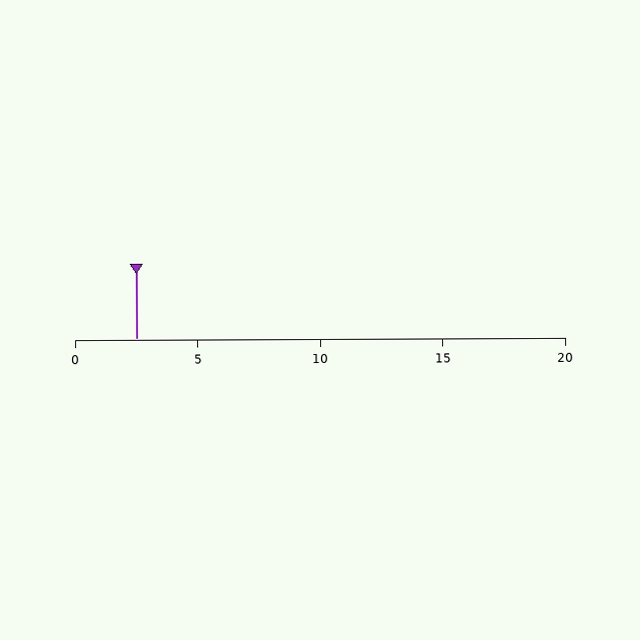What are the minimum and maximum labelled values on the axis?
The axis runs from 0 to 20.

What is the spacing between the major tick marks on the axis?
The major ticks are spaced 5 apart.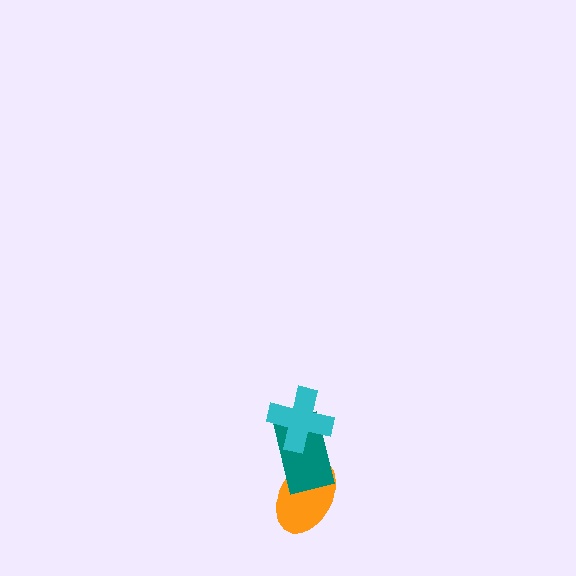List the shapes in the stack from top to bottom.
From top to bottom: the cyan cross, the teal rectangle, the orange ellipse.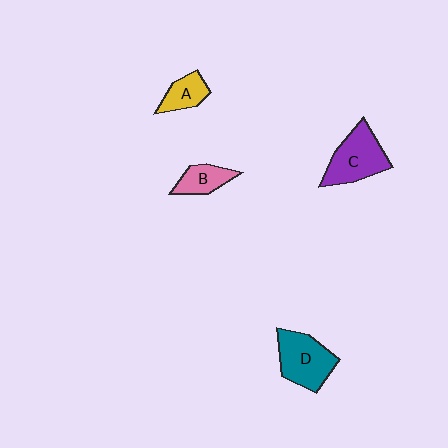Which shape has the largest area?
Shape D (teal).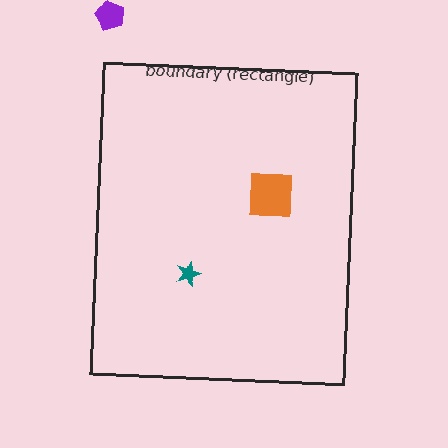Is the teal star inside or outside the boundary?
Inside.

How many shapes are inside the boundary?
2 inside, 1 outside.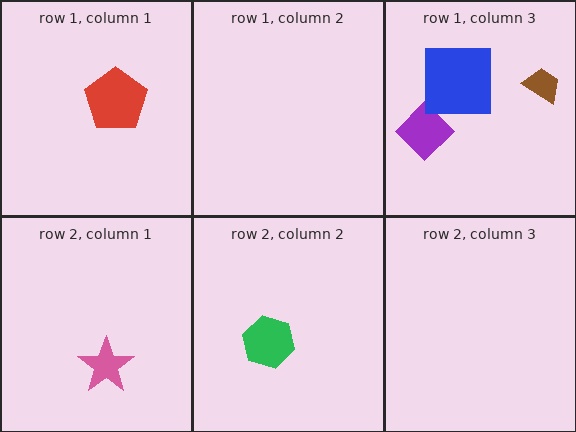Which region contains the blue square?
The row 1, column 3 region.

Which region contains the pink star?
The row 2, column 1 region.